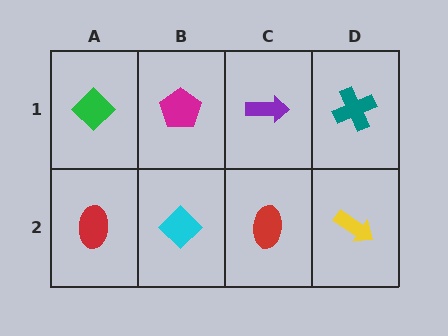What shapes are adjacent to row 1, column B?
A cyan diamond (row 2, column B), a green diamond (row 1, column A), a purple arrow (row 1, column C).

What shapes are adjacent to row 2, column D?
A teal cross (row 1, column D), a red ellipse (row 2, column C).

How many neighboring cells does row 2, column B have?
3.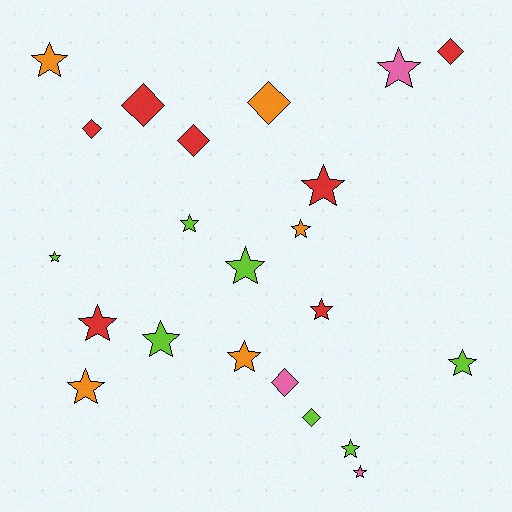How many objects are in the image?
There are 22 objects.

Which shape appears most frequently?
Star, with 15 objects.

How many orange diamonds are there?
There is 1 orange diamond.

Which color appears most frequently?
Lime, with 7 objects.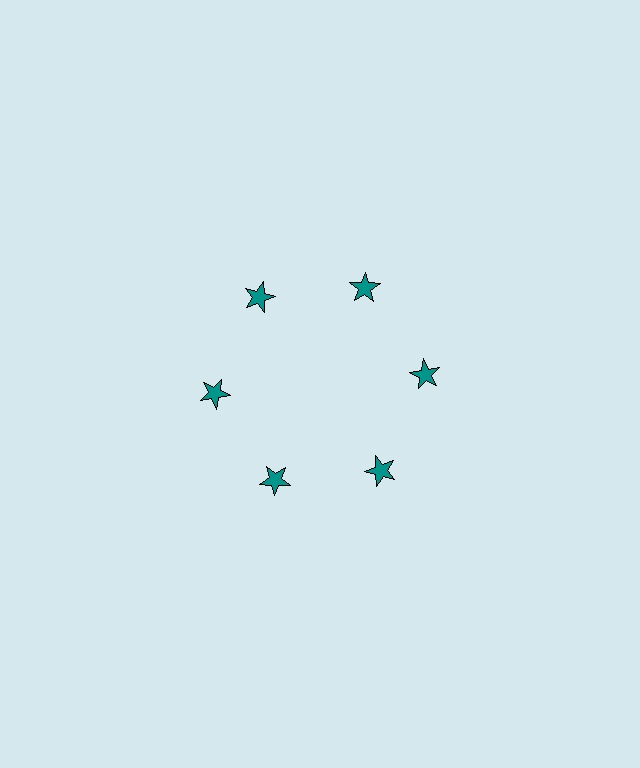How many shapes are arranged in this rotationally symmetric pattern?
There are 6 shapes, arranged in 6 groups of 1.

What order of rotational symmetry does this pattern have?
This pattern has 6-fold rotational symmetry.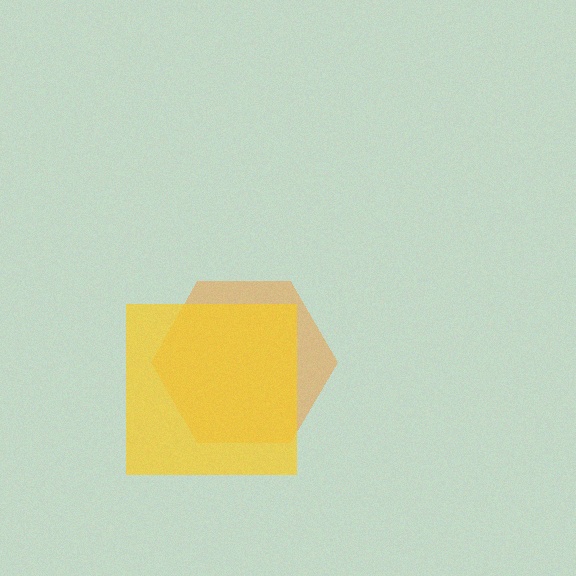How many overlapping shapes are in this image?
There are 2 overlapping shapes in the image.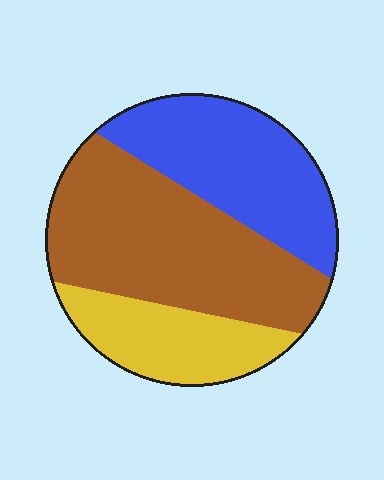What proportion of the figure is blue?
Blue covers about 35% of the figure.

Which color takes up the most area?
Brown, at roughly 45%.